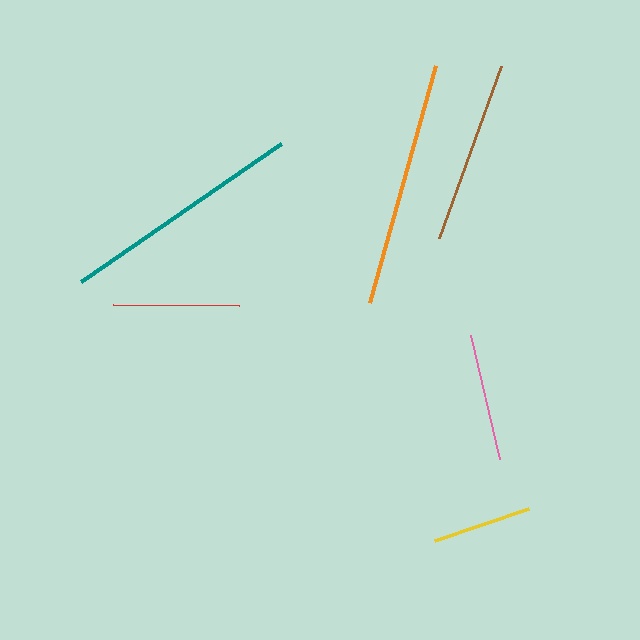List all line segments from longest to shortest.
From longest to shortest: orange, teal, brown, pink, red, yellow.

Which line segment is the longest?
The orange line is the longest at approximately 245 pixels.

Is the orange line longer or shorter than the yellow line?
The orange line is longer than the yellow line.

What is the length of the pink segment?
The pink segment is approximately 128 pixels long.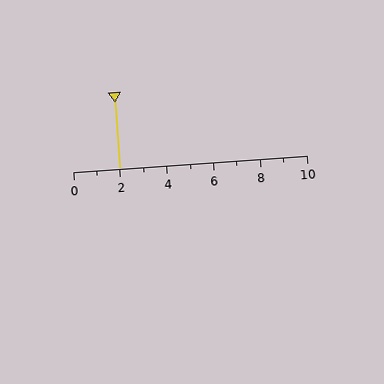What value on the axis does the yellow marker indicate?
The marker indicates approximately 2.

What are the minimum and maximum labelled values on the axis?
The axis runs from 0 to 10.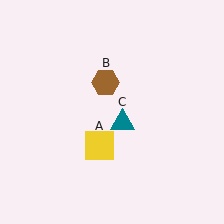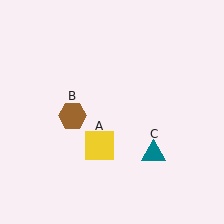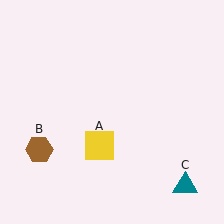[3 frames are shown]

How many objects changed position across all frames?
2 objects changed position: brown hexagon (object B), teal triangle (object C).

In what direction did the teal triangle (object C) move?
The teal triangle (object C) moved down and to the right.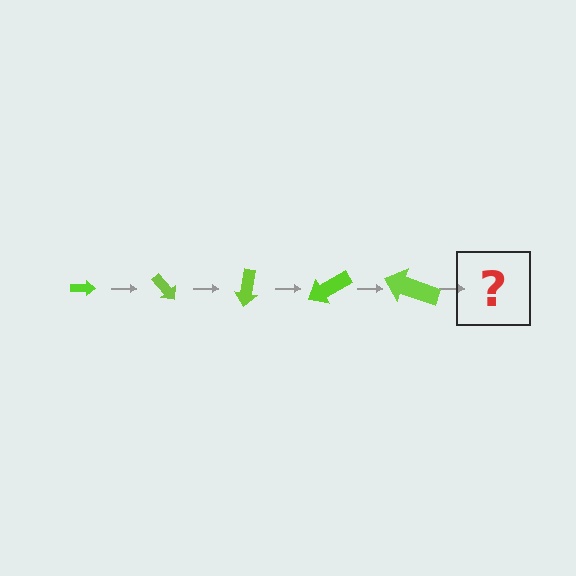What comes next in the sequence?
The next element should be an arrow, larger than the previous one and rotated 250 degrees from the start.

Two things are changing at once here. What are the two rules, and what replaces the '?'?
The two rules are that the arrow grows larger each step and it rotates 50 degrees each step. The '?' should be an arrow, larger than the previous one and rotated 250 degrees from the start.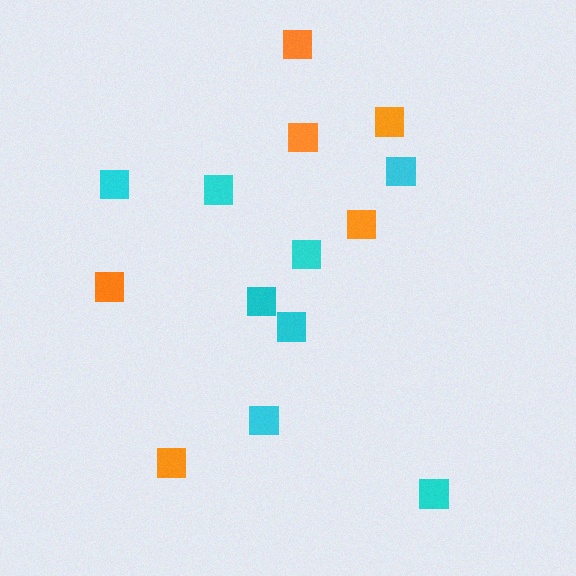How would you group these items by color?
There are 2 groups: one group of cyan squares (8) and one group of orange squares (6).